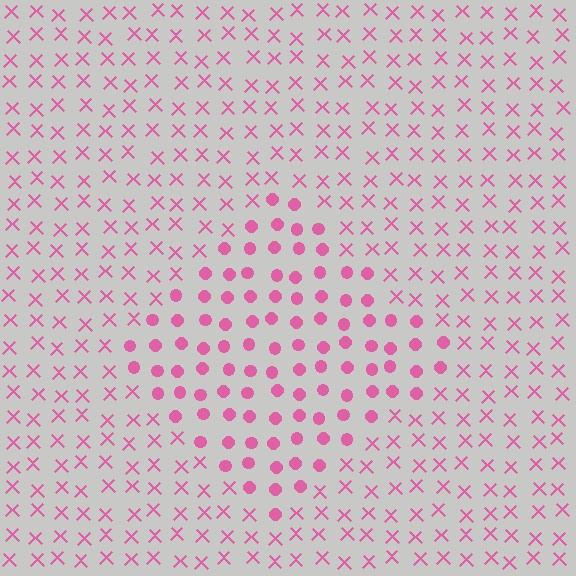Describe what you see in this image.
The image is filled with small pink elements arranged in a uniform grid. A diamond-shaped region contains circles, while the surrounding area contains X marks. The boundary is defined purely by the change in element shape.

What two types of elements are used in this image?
The image uses circles inside the diamond region and X marks outside it.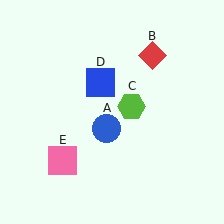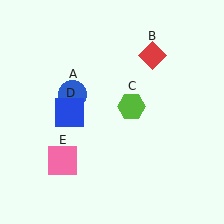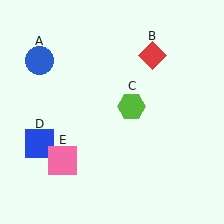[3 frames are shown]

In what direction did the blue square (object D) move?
The blue square (object D) moved down and to the left.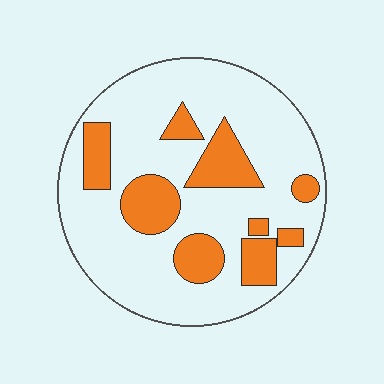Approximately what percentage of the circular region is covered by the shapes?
Approximately 25%.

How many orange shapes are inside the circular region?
9.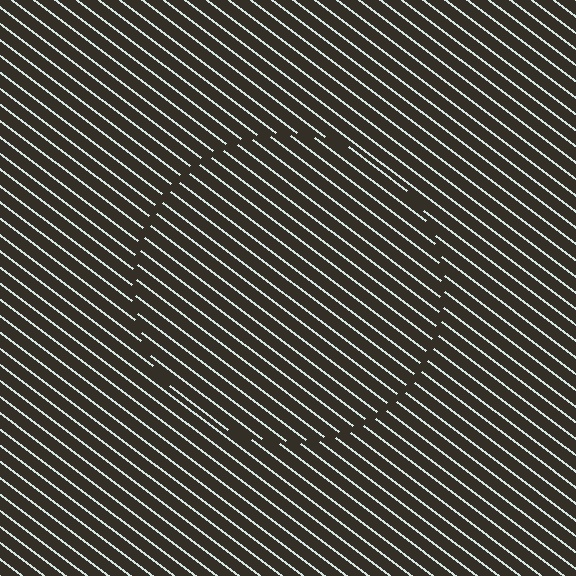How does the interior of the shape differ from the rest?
The interior of the shape contains the same grating, shifted by half a period — the contour is defined by the phase discontinuity where line-ends from the inner and outer gratings abut.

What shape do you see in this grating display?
An illusory circle. The interior of the shape contains the same grating, shifted by half a period — the contour is defined by the phase discontinuity where line-ends from the inner and outer gratings abut.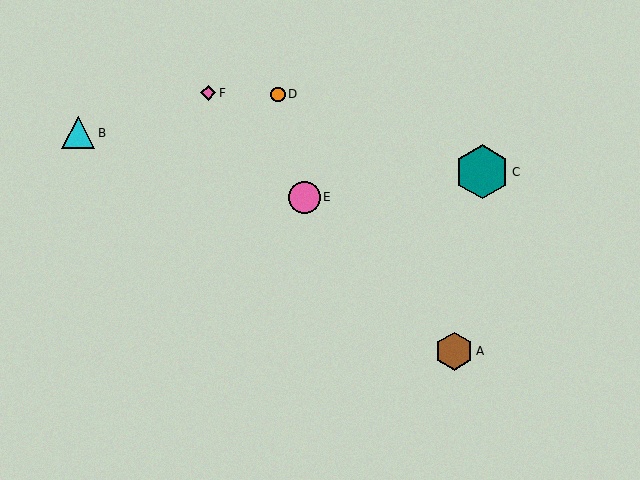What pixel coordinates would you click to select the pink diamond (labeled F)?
Click at (208, 93) to select the pink diamond F.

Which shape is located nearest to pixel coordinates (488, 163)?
The teal hexagon (labeled C) at (482, 171) is nearest to that location.